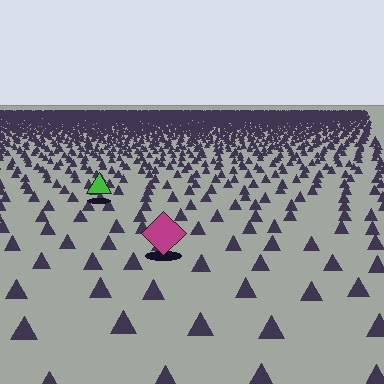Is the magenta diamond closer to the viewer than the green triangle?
Yes. The magenta diamond is closer — you can tell from the texture gradient: the ground texture is coarser near it.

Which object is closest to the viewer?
The magenta diamond is closest. The texture marks near it are larger and more spread out.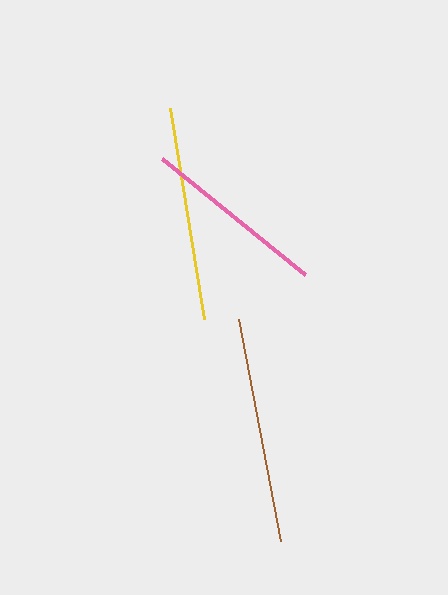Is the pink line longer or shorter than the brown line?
The brown line is longer than the pink line.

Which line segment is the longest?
The brown line is the longest at approximately 227 pixels.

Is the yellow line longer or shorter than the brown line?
The brown line is longer than the yellow line.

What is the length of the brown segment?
The brown segment is approximately 227 pixels long.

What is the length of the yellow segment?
The yellow segment is approximately 214 pixels long.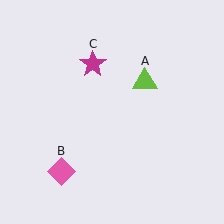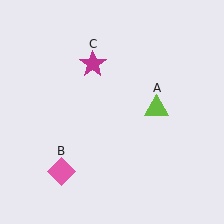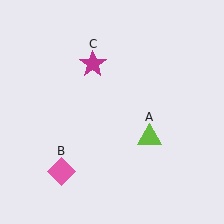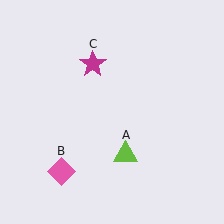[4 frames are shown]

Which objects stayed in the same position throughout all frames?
Pink diamond (object B) and magenta star (object C) remained stationary.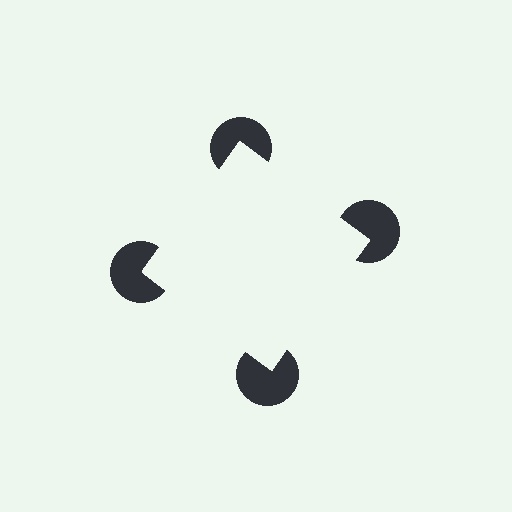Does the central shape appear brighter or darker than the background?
It typically appears slightly brighter than the background, even though no actual brightness change is drawn.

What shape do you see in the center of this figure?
An illusory square — its edges are inferred from the aligned wedge cuts in the pac-man discs, not physically drawn.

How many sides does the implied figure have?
4 sides.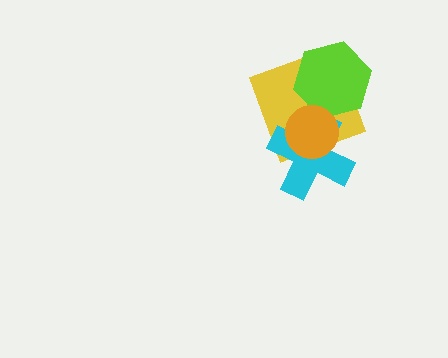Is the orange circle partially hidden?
No, no other shape covers it.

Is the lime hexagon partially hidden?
Yes, it is partially covered by another shape.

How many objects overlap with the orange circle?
3 objects overlap with the orange circle.